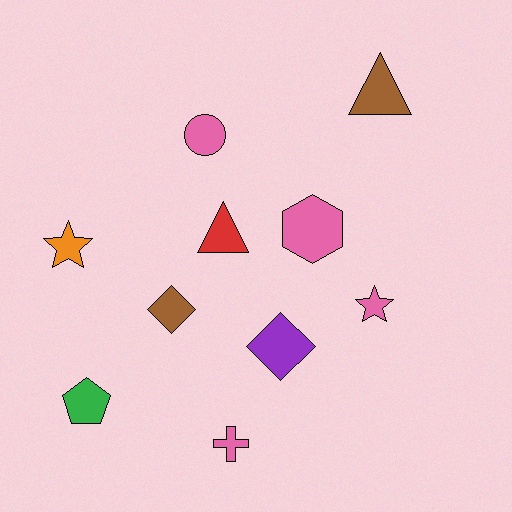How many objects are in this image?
There are 10 objects.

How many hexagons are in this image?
There is 1 hexagon.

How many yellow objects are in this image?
There are no yellow objects.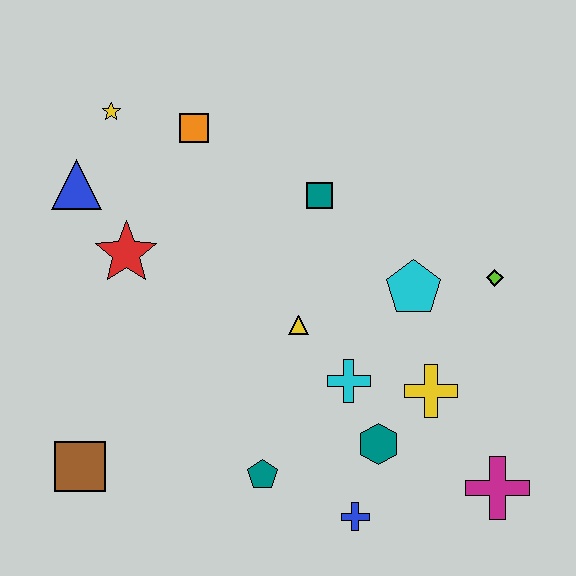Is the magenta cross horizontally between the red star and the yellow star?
No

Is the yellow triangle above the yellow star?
No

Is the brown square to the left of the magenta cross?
Yes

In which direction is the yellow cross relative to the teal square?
The yellow cross is below the teal square.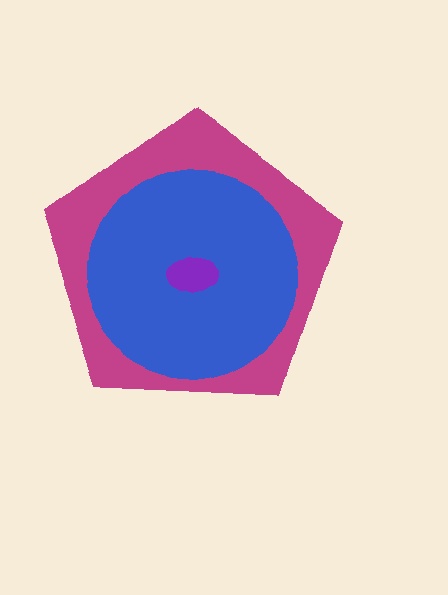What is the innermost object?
The purple ellipse.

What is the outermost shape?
The magenta pentagon.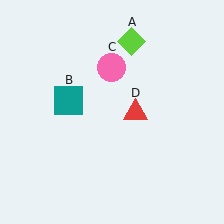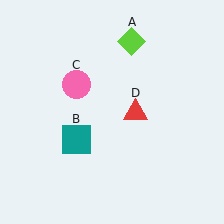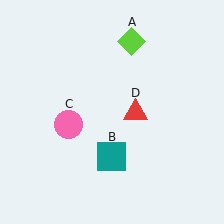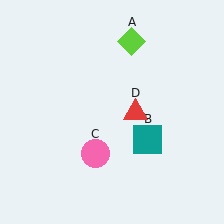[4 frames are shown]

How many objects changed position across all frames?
2 objects changed position: teal square (object B), pink circle (object C).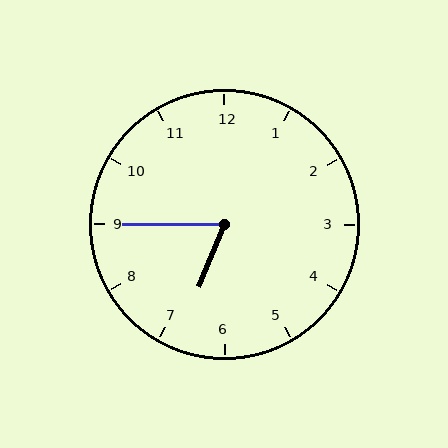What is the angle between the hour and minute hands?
Approximately 68 degrees.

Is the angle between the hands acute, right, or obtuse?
It is acute.